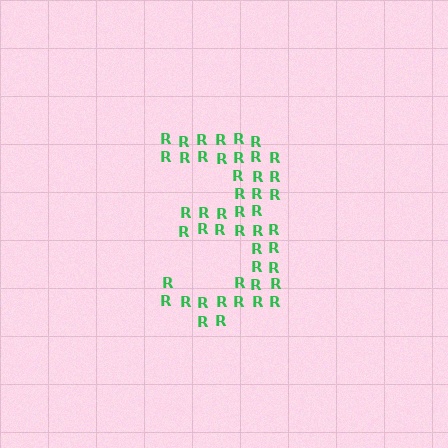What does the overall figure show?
The overall figure shows the digit 3.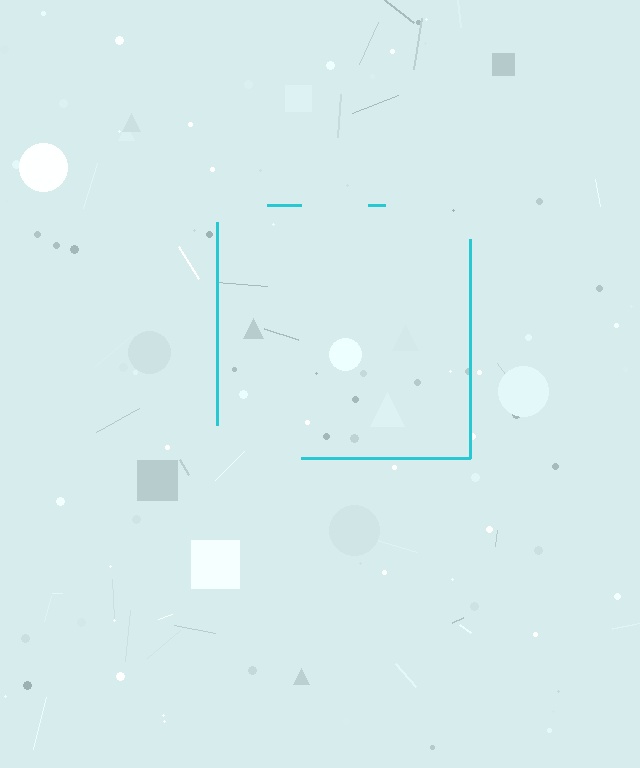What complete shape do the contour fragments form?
The contour fragments form a square.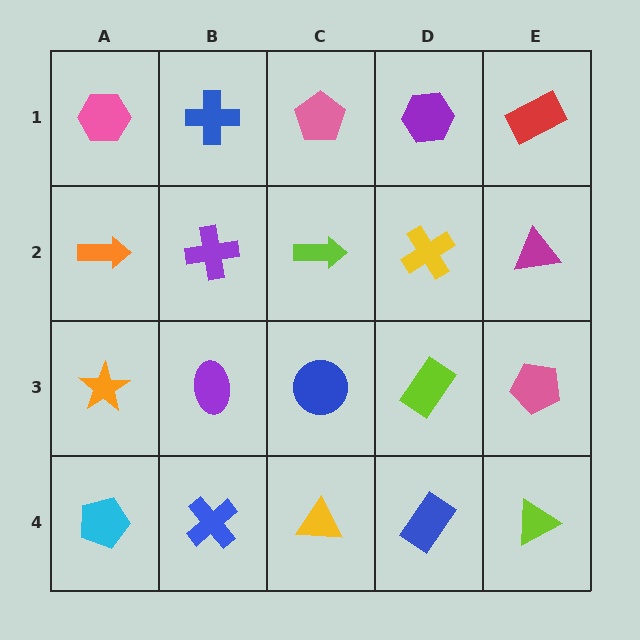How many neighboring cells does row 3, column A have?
3.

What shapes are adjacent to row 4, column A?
An orange star (row 3, column A), a blue cross (row 4, column B).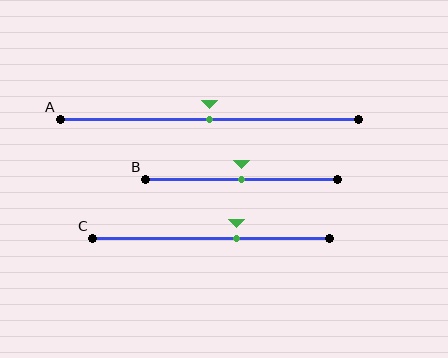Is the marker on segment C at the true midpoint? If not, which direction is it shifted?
No, the marker on segment C is shifted to the right by about 11% of the segment length.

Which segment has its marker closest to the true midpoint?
Segment A has its marker closest to the true midpoint.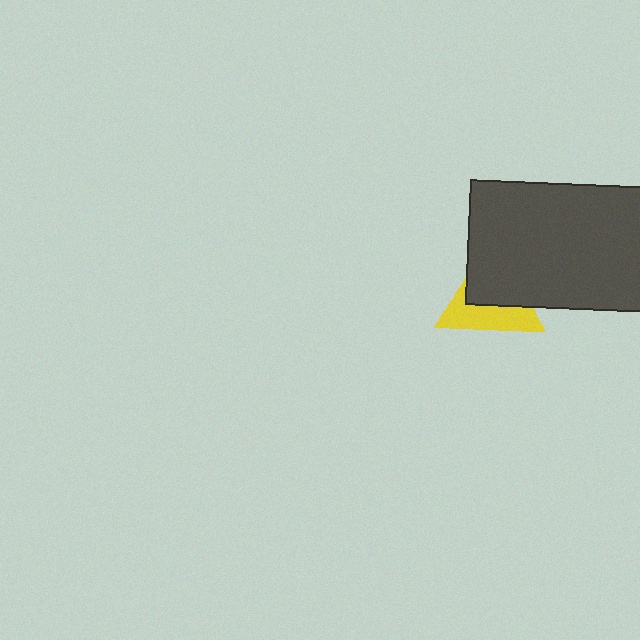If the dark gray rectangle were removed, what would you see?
You would see the complete yellow triangle.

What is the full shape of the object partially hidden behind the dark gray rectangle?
The partially hidden object is a yellow triangle.